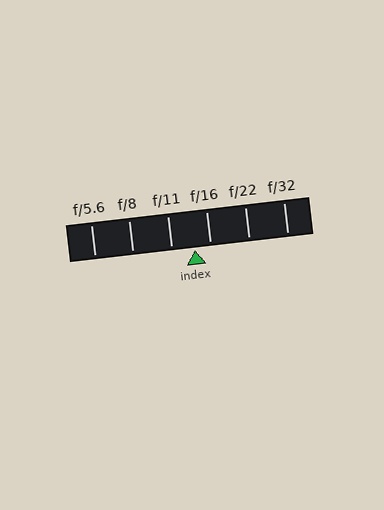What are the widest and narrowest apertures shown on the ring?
The widest aperture shown is f/5.6 and the narrowest is f/32.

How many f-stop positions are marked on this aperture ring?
There are 6 f-stop positions marked.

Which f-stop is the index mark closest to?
The index mark is closest to f/16.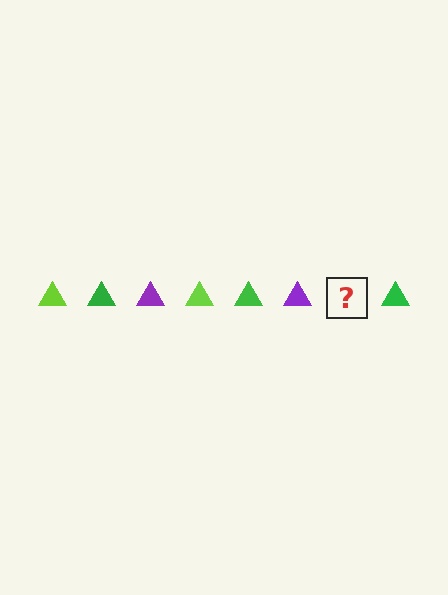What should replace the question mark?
The question mark should be replaced with a lime triangle.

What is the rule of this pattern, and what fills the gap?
The rule is that the pattern cycles through lime, green, purple triangles. The gap should be filled with a lime triangle.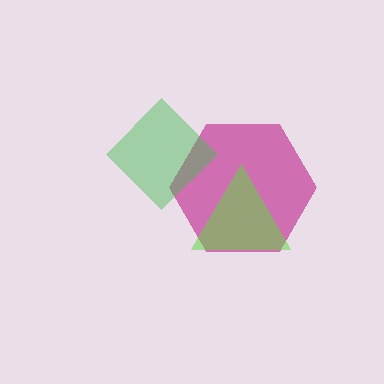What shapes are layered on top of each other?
The layered shapes are: a magenta hexagon, a green diamond, a lime triangle.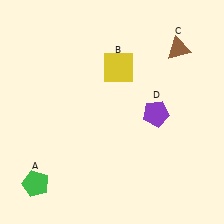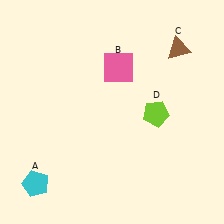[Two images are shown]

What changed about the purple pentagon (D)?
In Image 1, D is purple. In Image 2, it changed to lime.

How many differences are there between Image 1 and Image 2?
There are 3 differences between the two images.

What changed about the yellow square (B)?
In Image 1, B is yellow. In Image 2, it changed to pink.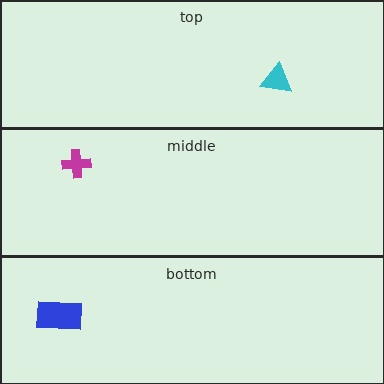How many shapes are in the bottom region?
1.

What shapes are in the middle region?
The magenta cross.